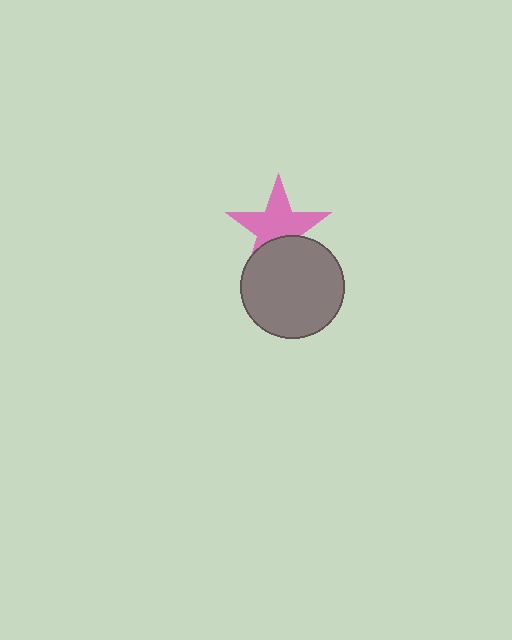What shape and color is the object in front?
The object in front is a gray circle.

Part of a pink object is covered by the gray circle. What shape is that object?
It is a star.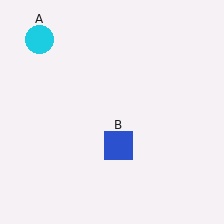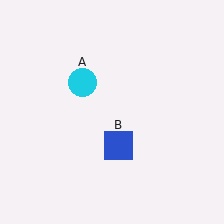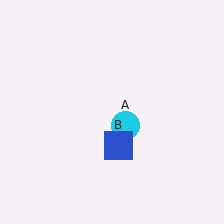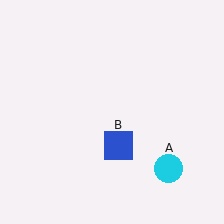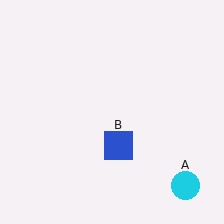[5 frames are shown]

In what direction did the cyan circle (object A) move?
The cyan circle (object A) moved down and to the right.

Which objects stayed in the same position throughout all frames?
Blue square (object B) remained stationary.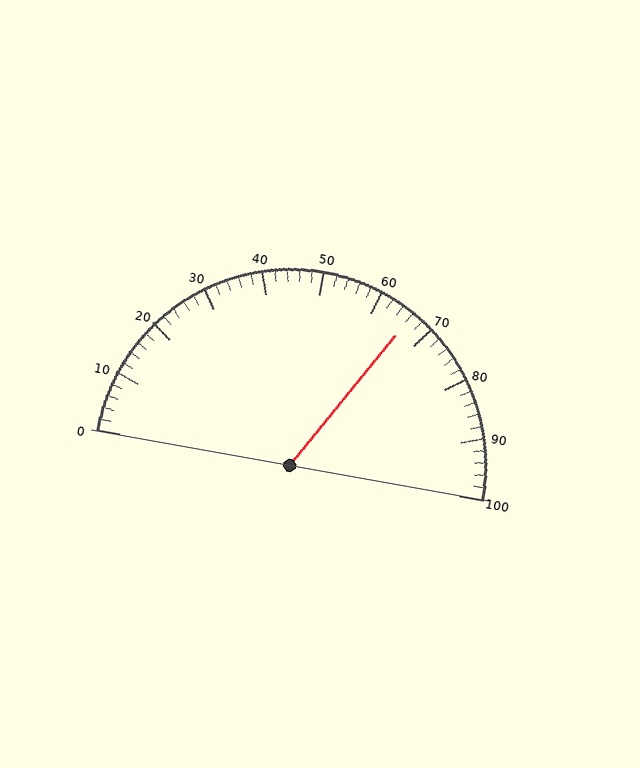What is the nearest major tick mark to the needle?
The nearest major tick mark is 70.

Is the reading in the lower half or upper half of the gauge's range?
The reading is in the upper half of the range (0 to 100).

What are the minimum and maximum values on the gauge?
The gauge ranges from 0 to 100.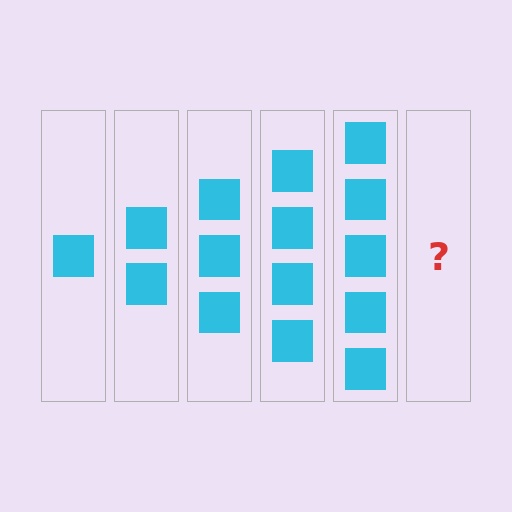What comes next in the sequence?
The next element should be 6 squares.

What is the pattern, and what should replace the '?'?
The pattern is that each step adds one more square. The '?' should be 6 squares.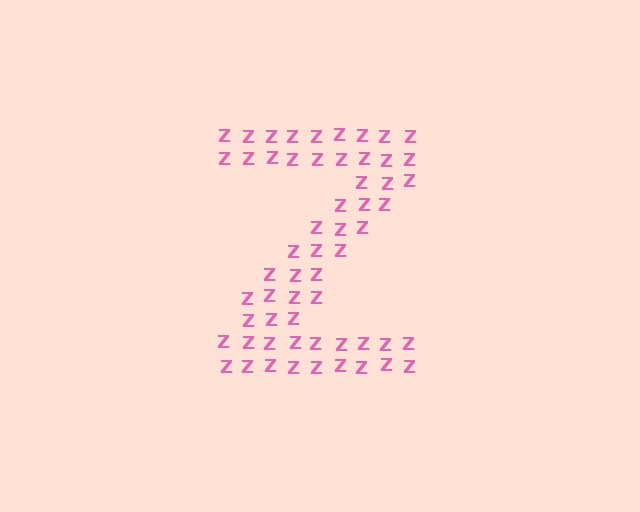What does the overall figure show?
The overall figure shows the letter Z.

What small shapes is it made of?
It is made of small letter Z's.